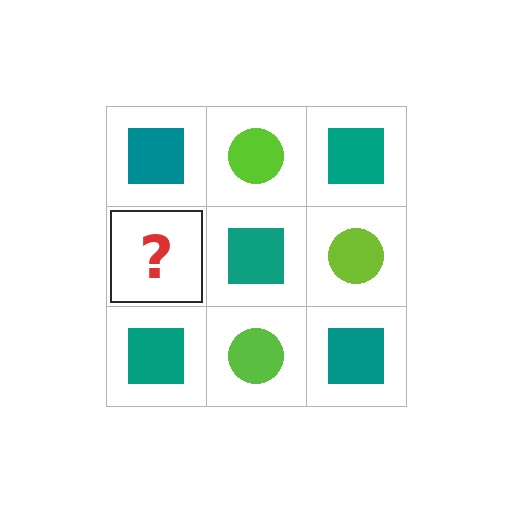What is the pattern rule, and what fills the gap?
The rule is that it alternates teal square and lime circle in a checkerboard pattern. The gap should be filled with a lime circle.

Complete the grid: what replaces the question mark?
The question mark should be replaced with a lime circle.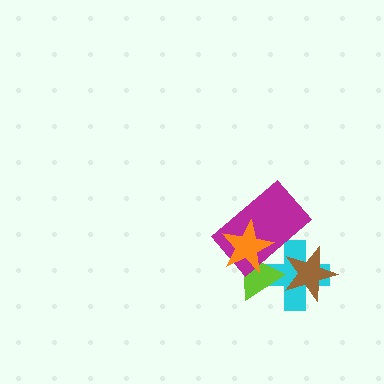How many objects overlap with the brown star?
1 object overlaps with the brown star.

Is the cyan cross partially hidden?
Yes, it is partially covered by another shape.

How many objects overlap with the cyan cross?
4 objects overlap with the cyan cross.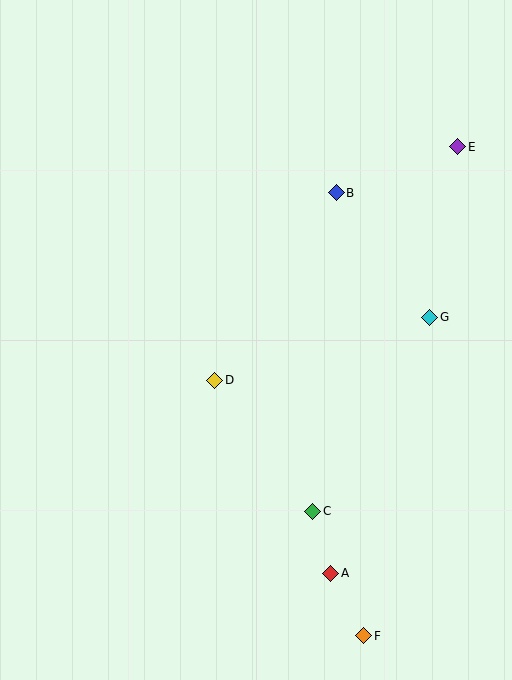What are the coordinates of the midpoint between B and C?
The midpoint between B and C is at (325, 352).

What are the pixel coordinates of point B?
Point B is at (336, 193).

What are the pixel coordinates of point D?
Point D is at (215, 380).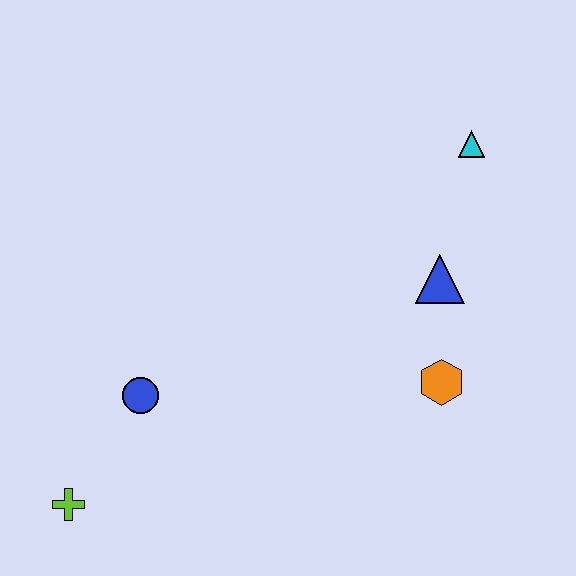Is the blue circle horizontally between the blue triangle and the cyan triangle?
No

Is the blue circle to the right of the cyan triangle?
No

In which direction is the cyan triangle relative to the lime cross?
The cyan triangle is to the right of the lime cross.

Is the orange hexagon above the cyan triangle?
No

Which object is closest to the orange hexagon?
The blue triangle is closest to the orange hexagon.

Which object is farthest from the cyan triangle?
The lime cross is farthest from the cyan triangle.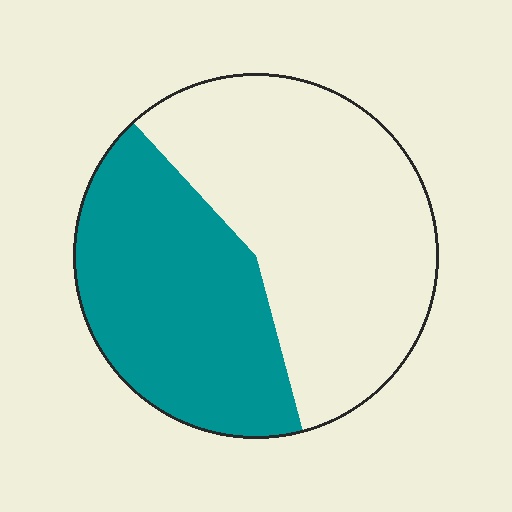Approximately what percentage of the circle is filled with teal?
Approximately 40%.